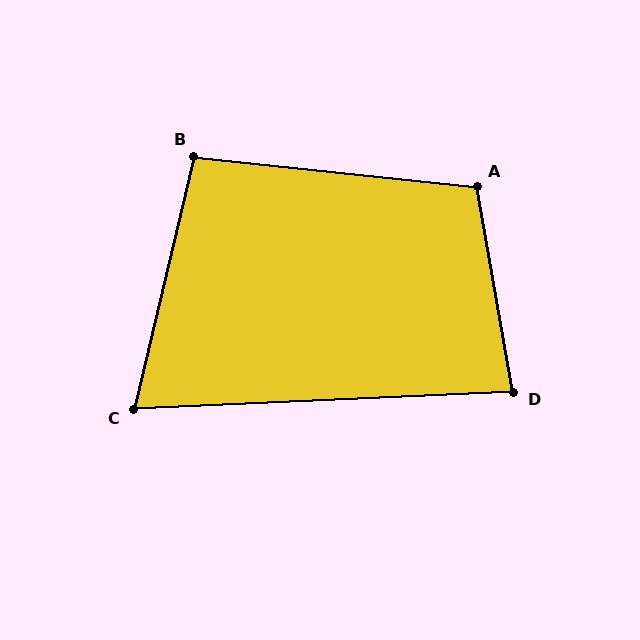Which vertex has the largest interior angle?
A, at approximately 106 degrees.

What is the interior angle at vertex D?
Approximately 83 degrees (acute).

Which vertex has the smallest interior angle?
C, at approximately 74 degrees.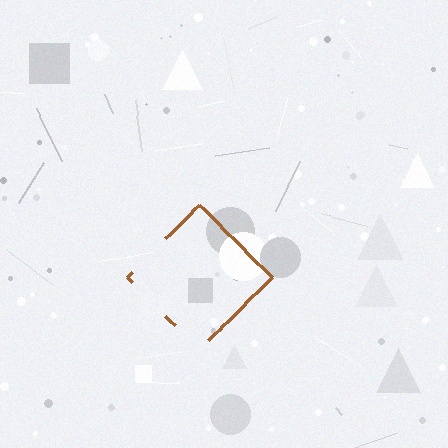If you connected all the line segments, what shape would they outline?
They would outline a diamond.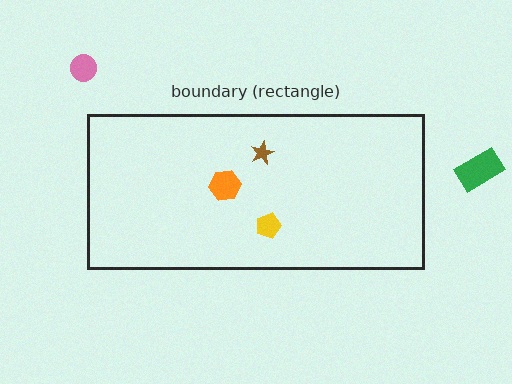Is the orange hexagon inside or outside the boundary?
Inside.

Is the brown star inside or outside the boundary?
Inside.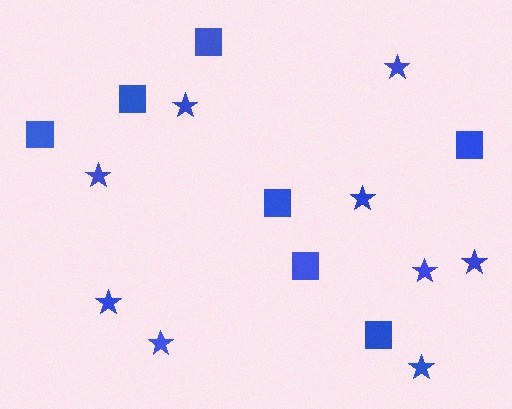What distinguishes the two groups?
There are 2 groups: one group of squares (7) and one group of stars (9).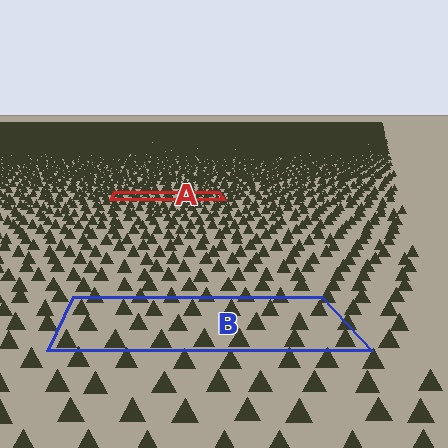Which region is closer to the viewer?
Region B is closer. The texture elements there are larger and more spread out.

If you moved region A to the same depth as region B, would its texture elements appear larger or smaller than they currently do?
They would appear larger. At a closer depth, the same texture elements are projected at a bigger on-screen size.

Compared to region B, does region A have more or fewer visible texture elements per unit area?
Region A has more texture elements per unit area — they are packed more densely because it is farther away.